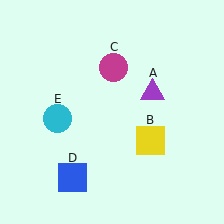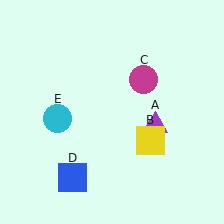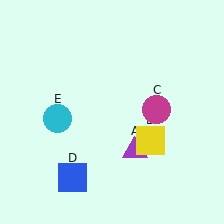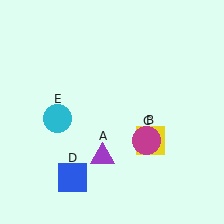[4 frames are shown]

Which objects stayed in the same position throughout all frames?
Yellow square (object B) and blue square (object D) and cyan circle (object E) remained stationary.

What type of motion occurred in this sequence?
The purple triangle (object A), magenta circle (object C) rotated clockwise around the center of the scene.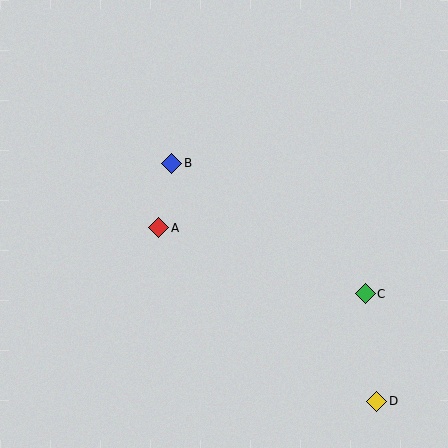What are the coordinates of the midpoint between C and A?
The midpoint between C and A is at (262, 261).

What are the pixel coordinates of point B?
Point B is at (172, 163).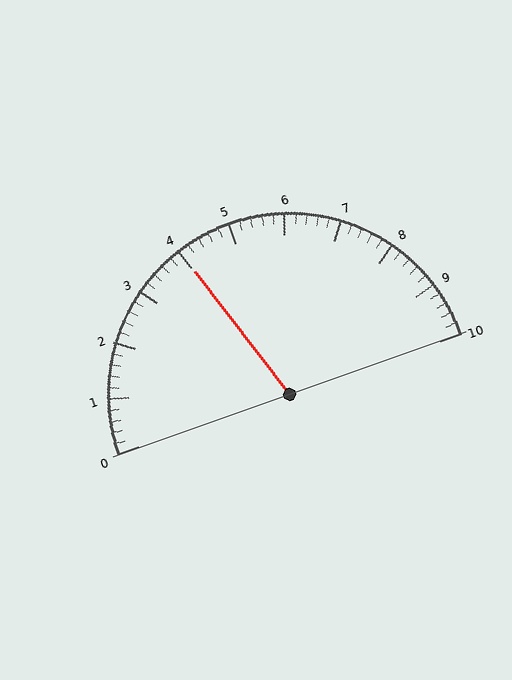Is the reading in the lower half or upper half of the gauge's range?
The reading is in the lower half of the range (0 to 10).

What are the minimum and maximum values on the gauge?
The gauge ranges from 0 to 10.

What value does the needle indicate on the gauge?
The needle indicates approximately 4.0.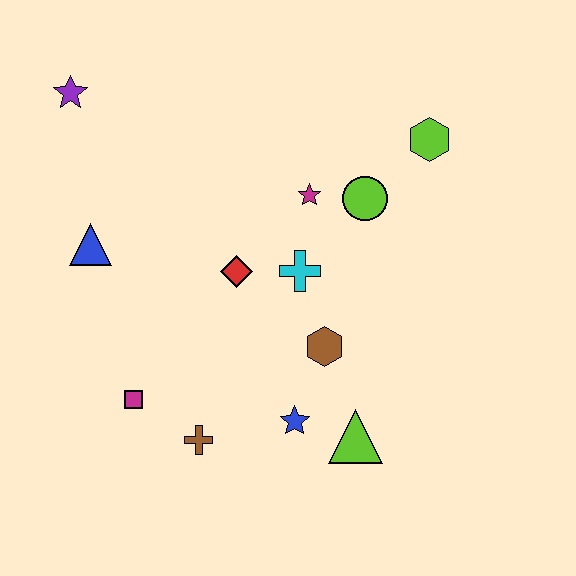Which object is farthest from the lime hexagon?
The magenta square is farthest from the lime hexagon.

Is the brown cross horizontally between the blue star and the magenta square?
Yes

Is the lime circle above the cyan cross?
Yes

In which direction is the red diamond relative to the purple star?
The red diamond is below the purple star.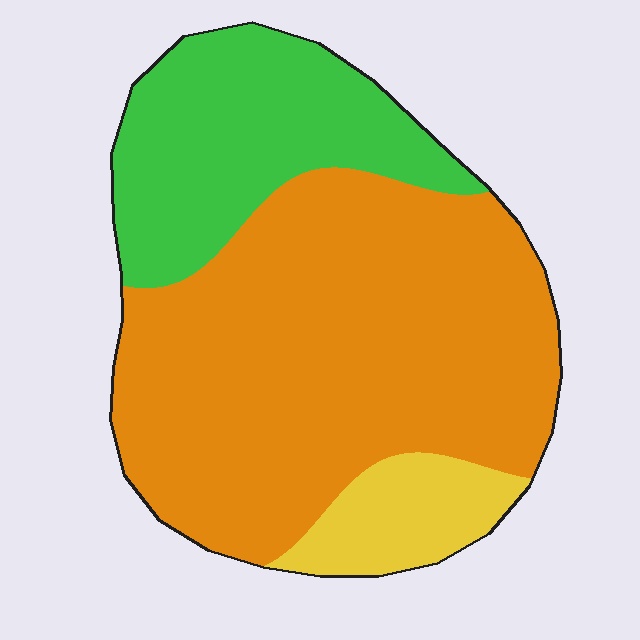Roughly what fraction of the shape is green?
Green takes up between a sixth and a third of the shape.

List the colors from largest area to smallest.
From largest to smallest: orange, green, yellow.